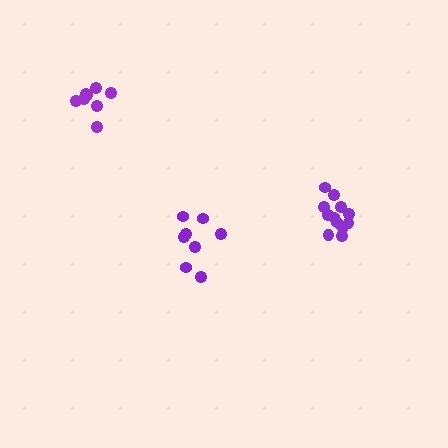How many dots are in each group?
Group 1: 13 dots, Group 2: 8 dots, Group 3: 8 dots (29 total).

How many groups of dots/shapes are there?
There are 3 groups.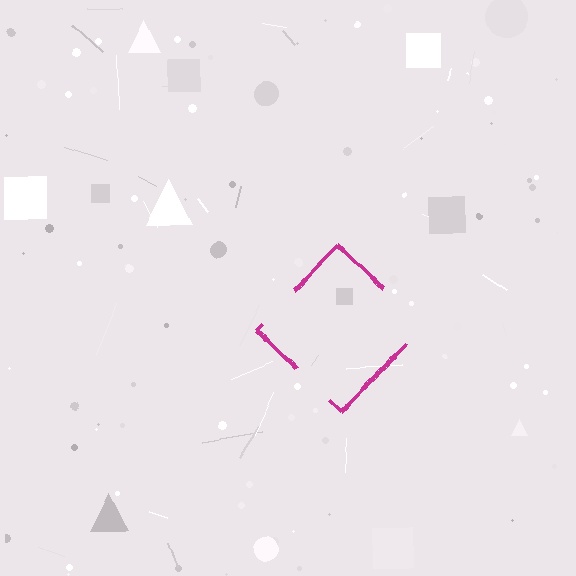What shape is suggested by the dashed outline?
The dashed outline suggests a diamond.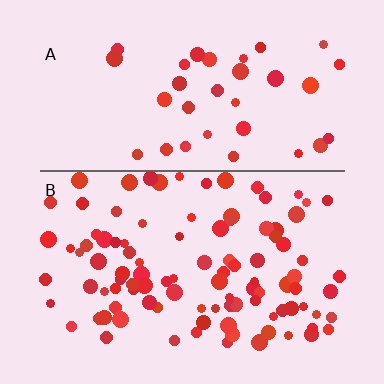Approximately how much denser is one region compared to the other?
Approximately 2.9× — region B over region A.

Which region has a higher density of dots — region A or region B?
B (the bottom).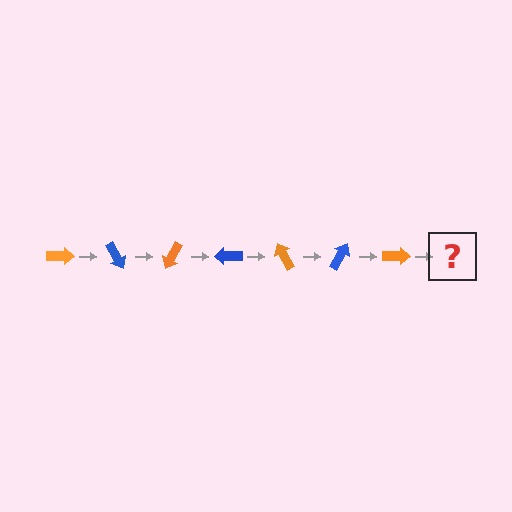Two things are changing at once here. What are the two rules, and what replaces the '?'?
The two rules are that it rotates 60 degrees each step and the color cycles through orange and blue. The '?' should be a blue arrow, rotated 420 degrees from the start.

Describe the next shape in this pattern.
It should be a blue arrow, rotated 420 degrees from the start.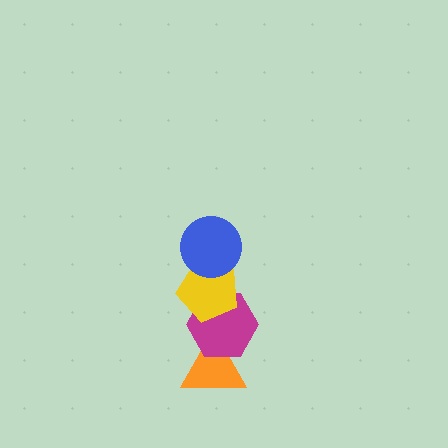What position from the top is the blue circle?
The blue circle is 1st from the top.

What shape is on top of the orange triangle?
The magenta hexagon is on top of the orange triangle.